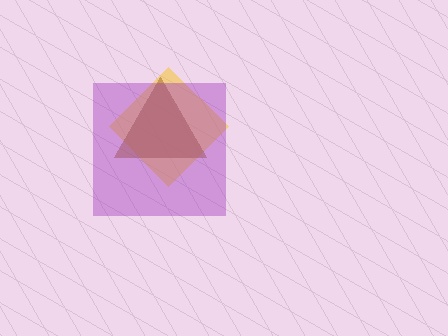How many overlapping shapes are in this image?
There are 3 overlapping shapes in the image.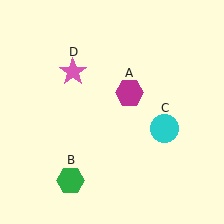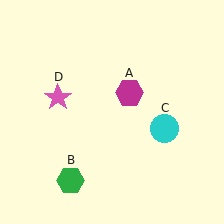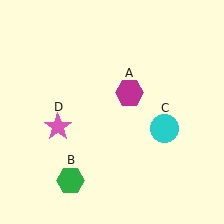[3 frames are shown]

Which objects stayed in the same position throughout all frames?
Magenta hexagon (object A) and green hexagon (object B) and cyan circle (object C) remained stationary.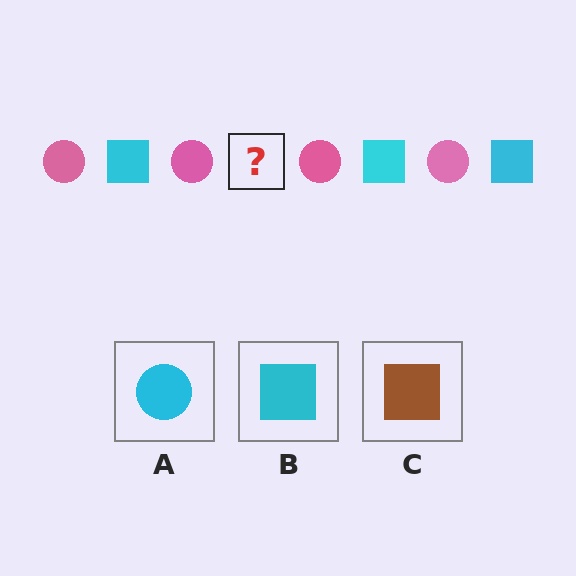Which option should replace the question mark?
Option B.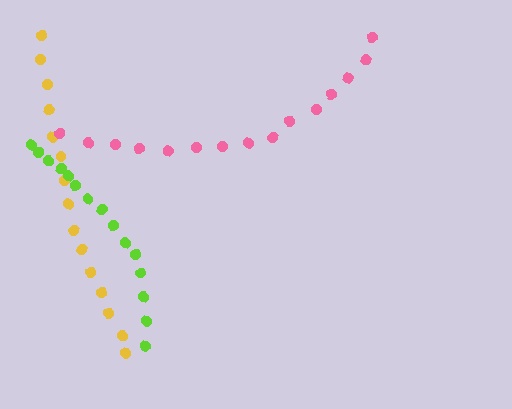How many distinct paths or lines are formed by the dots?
There are 3 distinct paths.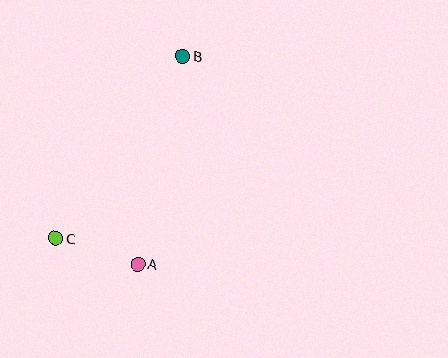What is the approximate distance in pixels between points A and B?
The distance between A and B is approximately 213 pixels.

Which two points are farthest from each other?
Points B and C are farthest from each other.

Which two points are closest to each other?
Points A and C are closest to each other.